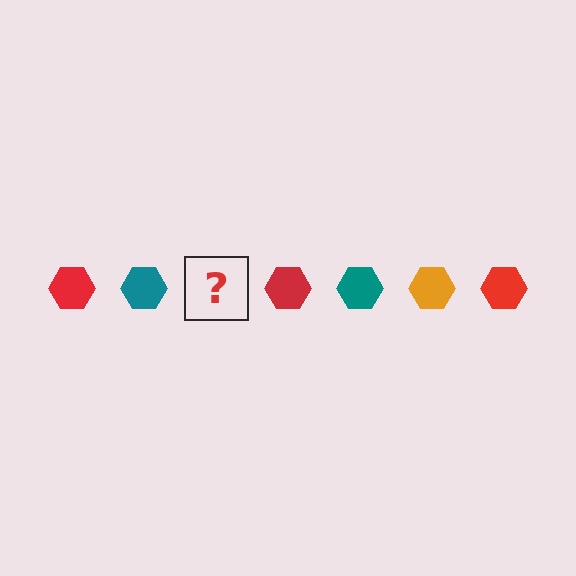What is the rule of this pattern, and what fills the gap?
The rule is that the pattern cycles through red, teal, orange hexagons. The gap should be filled with an orange hexagon.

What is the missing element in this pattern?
The missing element is an orange hexagon.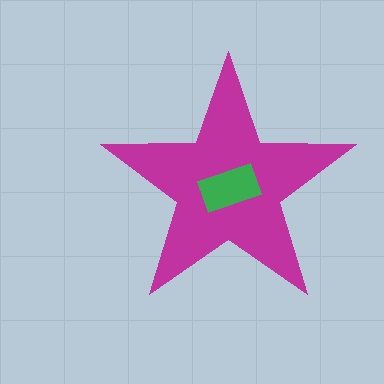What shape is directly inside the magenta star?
The green rectangle.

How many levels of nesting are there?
2.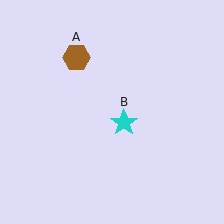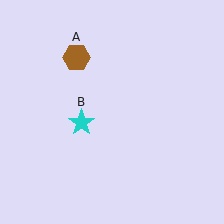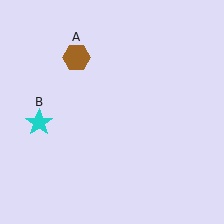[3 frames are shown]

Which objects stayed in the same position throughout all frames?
Brown hexagon (object A) remained stationary.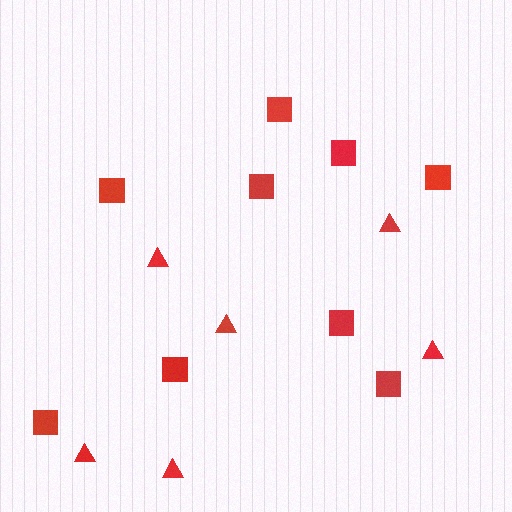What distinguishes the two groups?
There are 2 groups: one group of squares (9) and one group of triangles (6).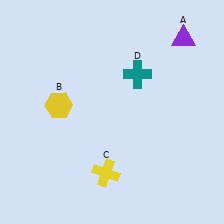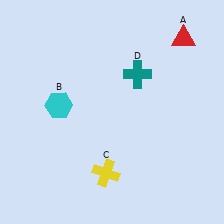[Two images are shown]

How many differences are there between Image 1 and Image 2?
There are 2 differences between the two images.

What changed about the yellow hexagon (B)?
In Image 1, B is yellow. In Image 2, it changed to cyan.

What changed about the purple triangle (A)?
In Image 1, A is purple. In Image 2, it changed to red.